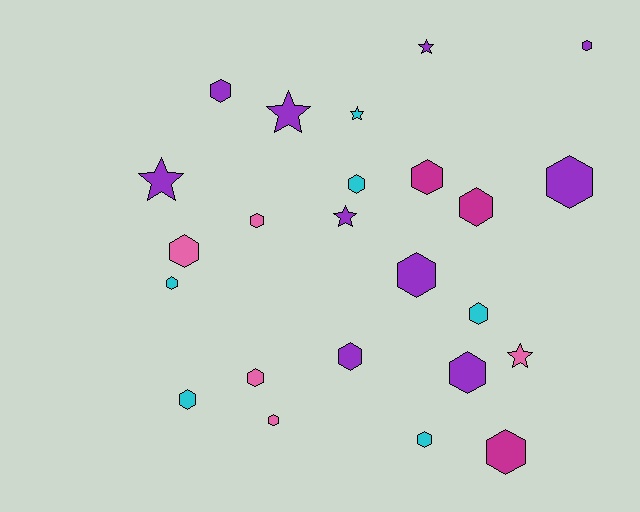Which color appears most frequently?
Purple, with 10 objects.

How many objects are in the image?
There are 24 objects.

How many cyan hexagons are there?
There are 5 cyan hexagons.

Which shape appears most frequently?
Hexagon, with 18 objects.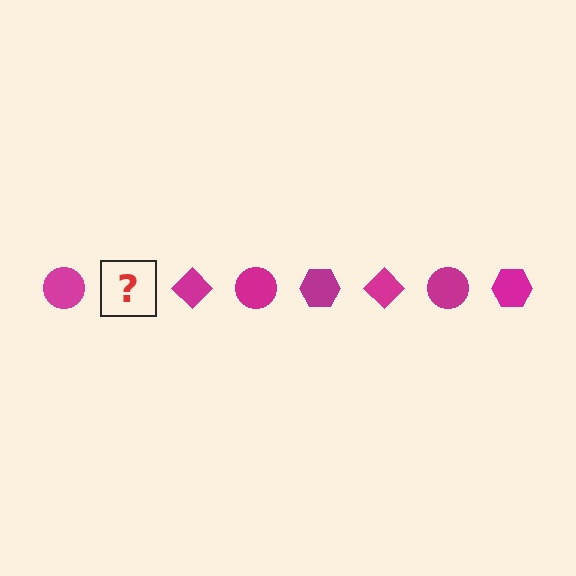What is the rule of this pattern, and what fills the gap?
The rule is that the pattern cycles through circle, hexagon, diamond shapes in magenta. The gap should be filled with a magenta hexagon.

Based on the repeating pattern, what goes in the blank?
The blank should be a magenta hexagon.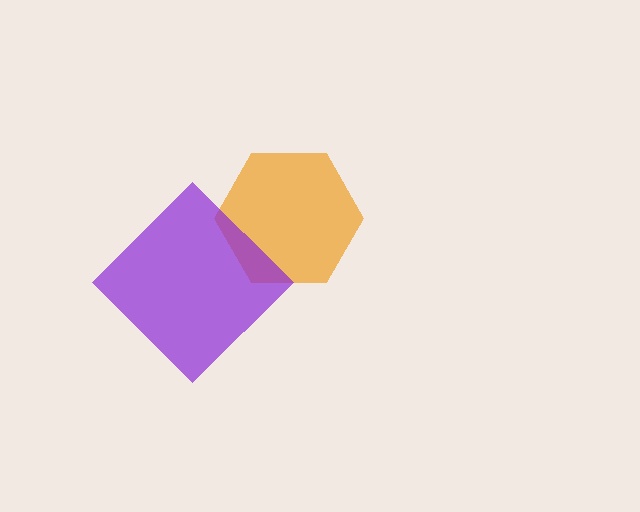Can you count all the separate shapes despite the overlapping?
Yes, there are 2 separate shapes.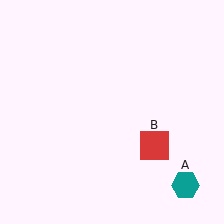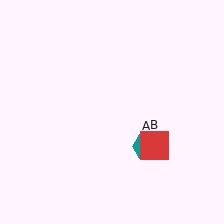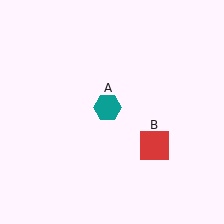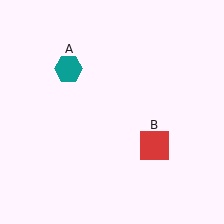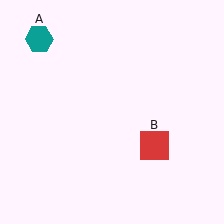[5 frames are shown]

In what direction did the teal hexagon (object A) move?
The teal hexagon (object A) moved up and to the left.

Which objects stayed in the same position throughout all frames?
Red square (object B) remained stationary.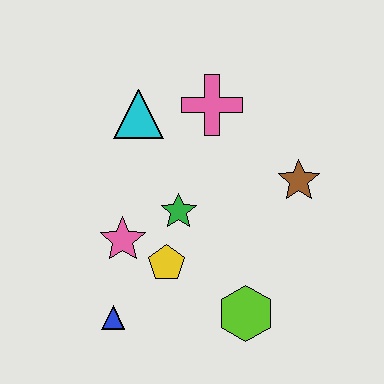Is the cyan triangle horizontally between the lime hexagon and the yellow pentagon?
No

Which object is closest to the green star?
The yellow pentagon is closest to the green star.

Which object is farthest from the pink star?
The brown star is farthest from the pink star.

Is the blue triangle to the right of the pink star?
No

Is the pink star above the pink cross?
No